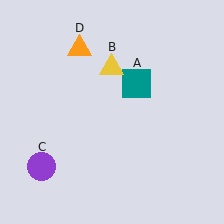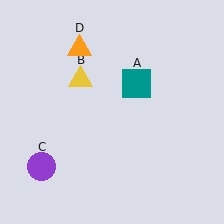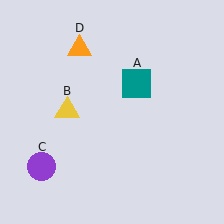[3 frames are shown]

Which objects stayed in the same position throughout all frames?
Teal square (object A) and purple circle (object C) and orange triangle (object D) remained stationary.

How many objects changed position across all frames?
1 object changed position: yellow triangle (object B).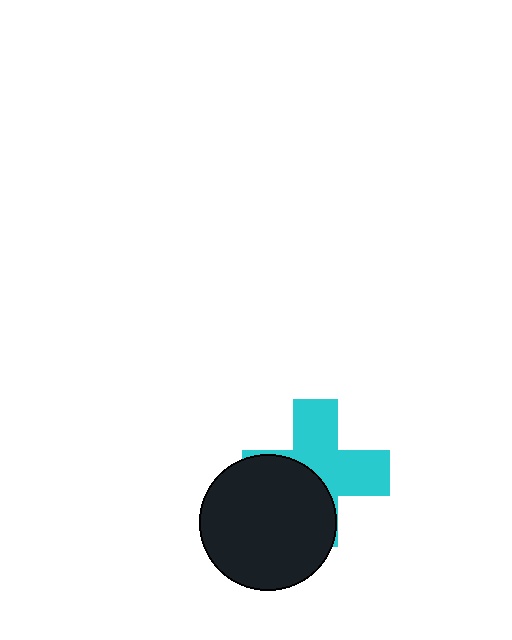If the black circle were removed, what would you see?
You would see the complete cyan cross.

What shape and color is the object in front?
The object in front is a black circle.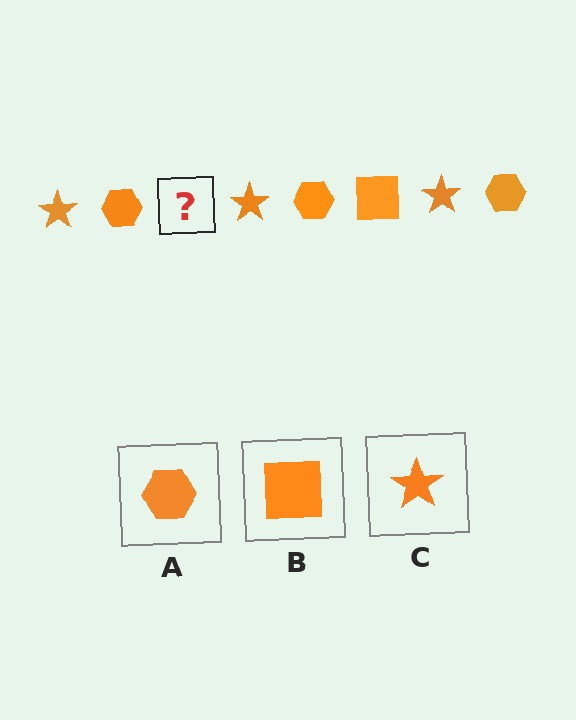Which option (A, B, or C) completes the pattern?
B.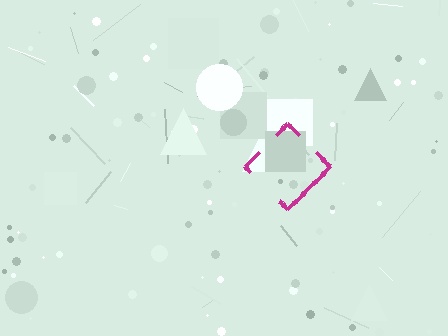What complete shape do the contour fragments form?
The contour fragments form a diamond.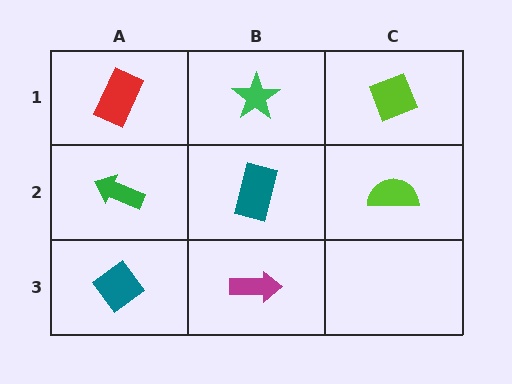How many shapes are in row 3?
2 shapes.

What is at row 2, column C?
A lime semicircle.